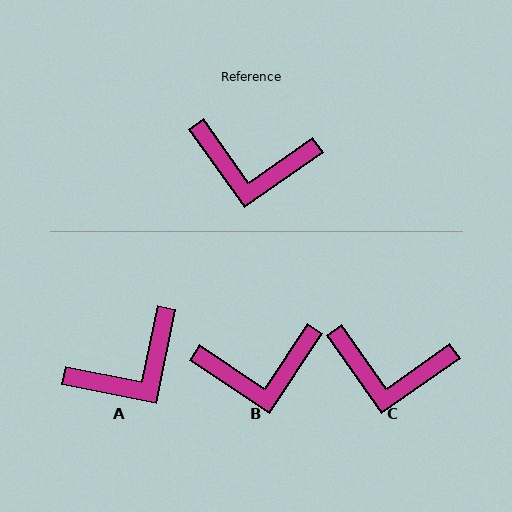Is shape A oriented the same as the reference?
No, it is off by about 43 degrees.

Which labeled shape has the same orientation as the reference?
C.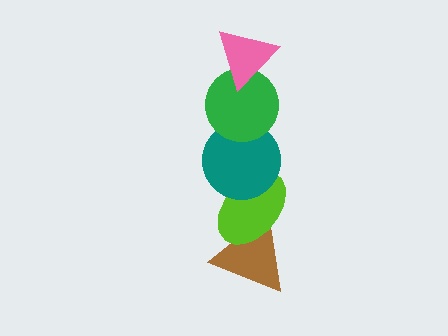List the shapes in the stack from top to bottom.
From top to bottom: the pink triangle, the green circle, the teal circle, the lime ellipse, the brown triangle.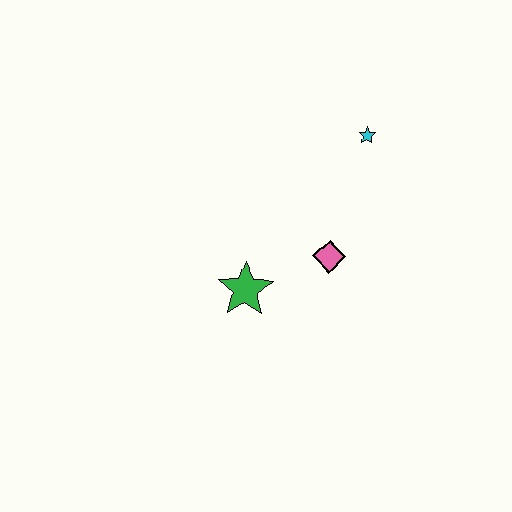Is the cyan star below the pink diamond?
No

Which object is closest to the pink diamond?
The green star is closest to the pink diamond.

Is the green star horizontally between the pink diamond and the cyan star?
No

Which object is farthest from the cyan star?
The green star is farthest from the cyan star.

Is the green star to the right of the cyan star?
No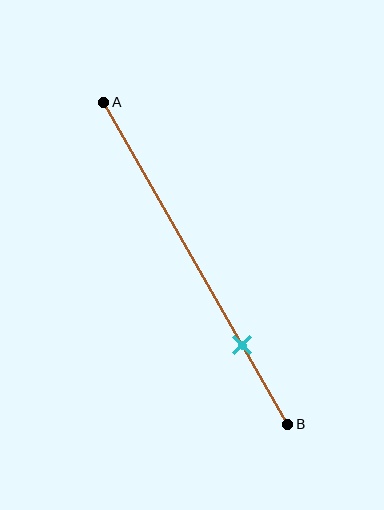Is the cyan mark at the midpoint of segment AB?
No, the mark is at about 75% from A, not at the 50% midpoint.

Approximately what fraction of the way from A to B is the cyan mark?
The cyan mark is approximately 75% of the way from A to B.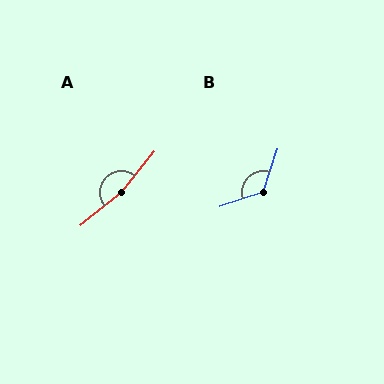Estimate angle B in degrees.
Approximately 126 degrees.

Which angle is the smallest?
B, at approximately 126 degrees.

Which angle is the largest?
A, at approximately 168 degrees.